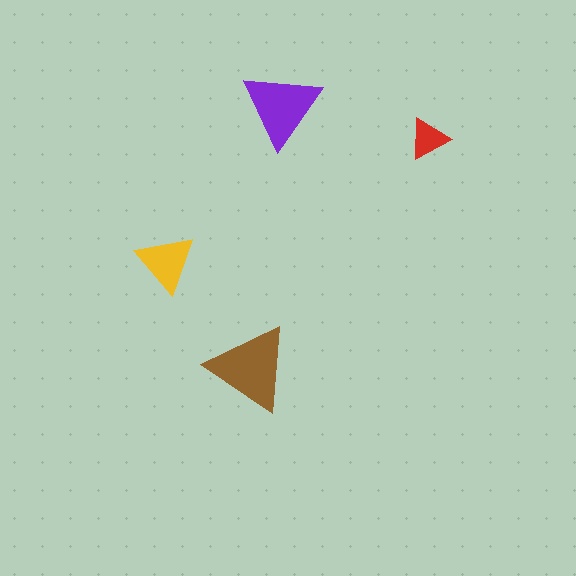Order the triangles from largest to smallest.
the brown one, the purple one, the yellow one, the red one.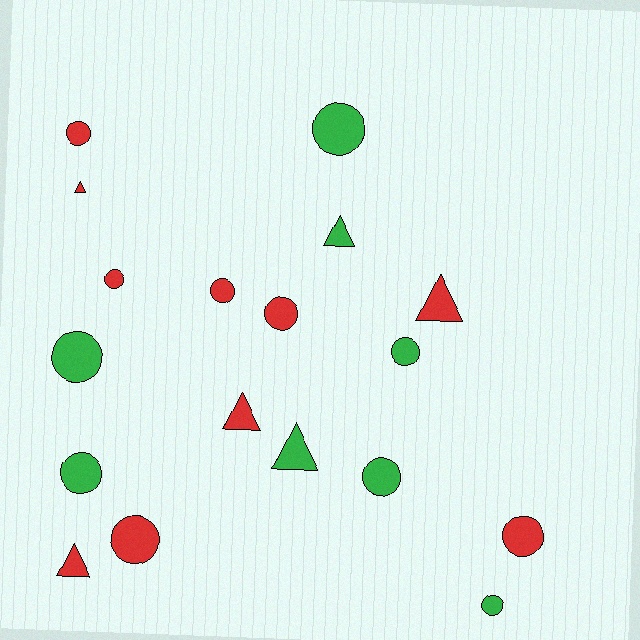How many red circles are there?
There are 6 red circles.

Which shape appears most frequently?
Circle, with 12 objects.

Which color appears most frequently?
Red, with 10 objects.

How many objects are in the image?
There are 18 objects.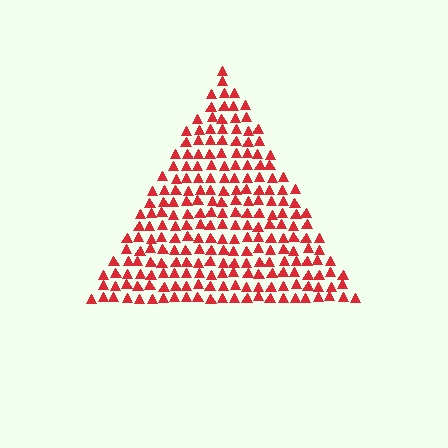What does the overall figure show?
The overall figure shows a triangle.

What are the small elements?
The small elements are triangles.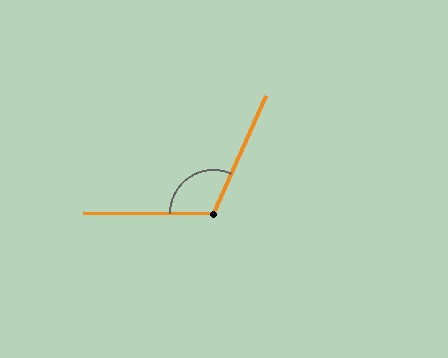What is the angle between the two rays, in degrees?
Approximately 114 degrees.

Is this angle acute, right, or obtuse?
It is obtuse.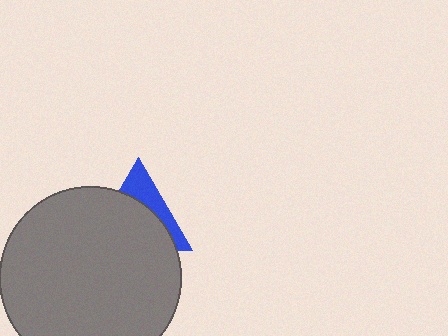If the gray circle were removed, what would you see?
You would see the complete blue triangle.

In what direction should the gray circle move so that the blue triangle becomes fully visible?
The gray circle should move down. That is the shortest direction to clear the overlap and leave the blue triangle fully visible.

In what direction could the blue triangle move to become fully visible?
The blue triangle could move up. That would shift it out from behind the gray circle entirely.